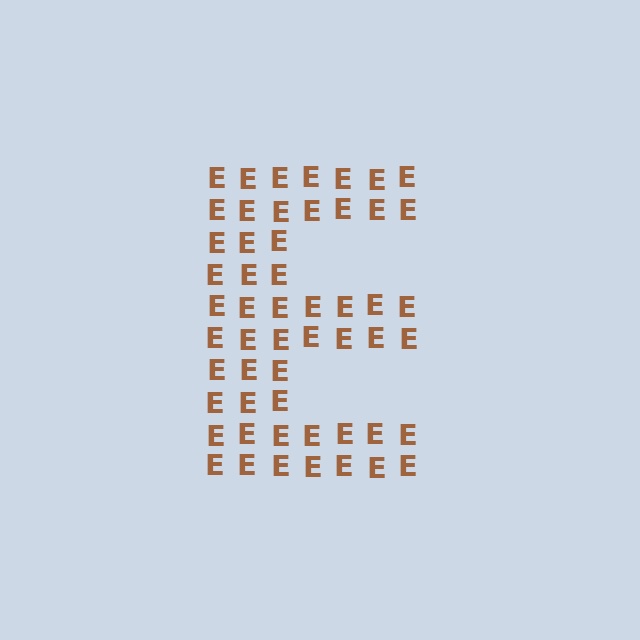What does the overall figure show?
The overall figure shows the letter E.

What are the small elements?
The small elements are letter E's.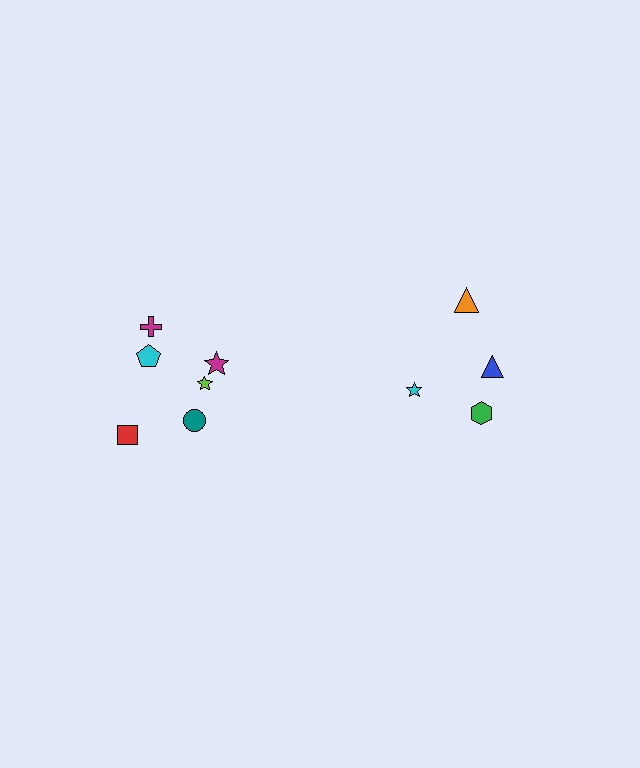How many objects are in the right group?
There are 4 objects.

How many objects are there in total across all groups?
There are 10 objects.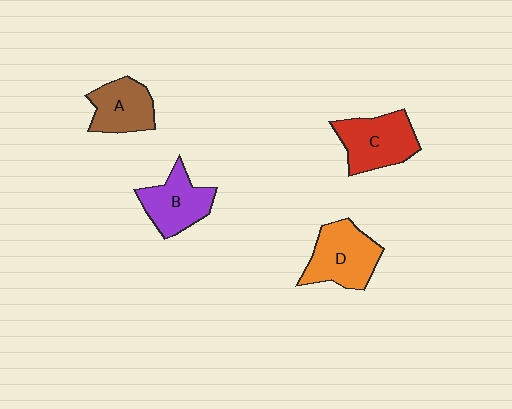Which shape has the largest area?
Shape D (orange).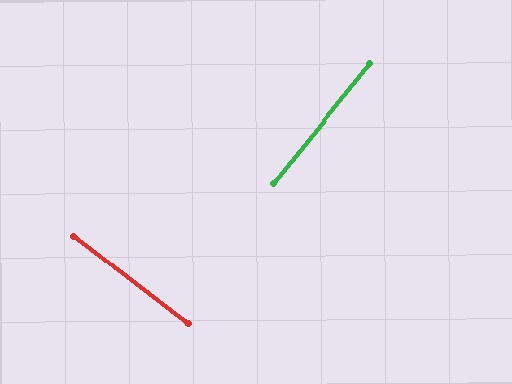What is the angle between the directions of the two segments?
Approximately 89 degrees.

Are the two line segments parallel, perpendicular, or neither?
Perpendicular — they meet at approximately 89°.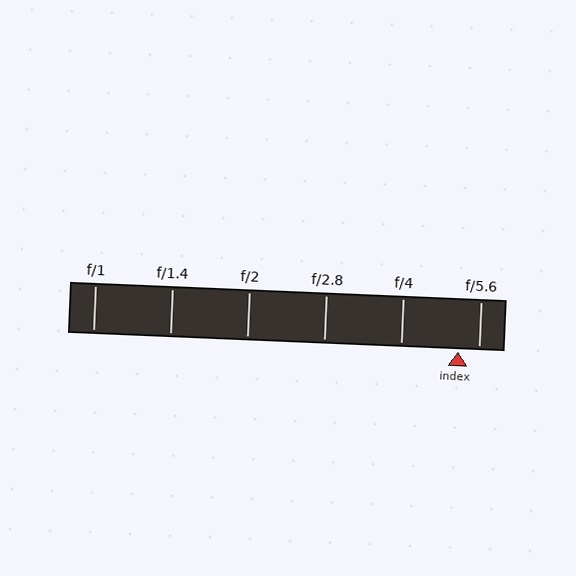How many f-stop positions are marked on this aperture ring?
There are 6 f-stop positions marked.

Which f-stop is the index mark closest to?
The index mark is closest to f/5.6.